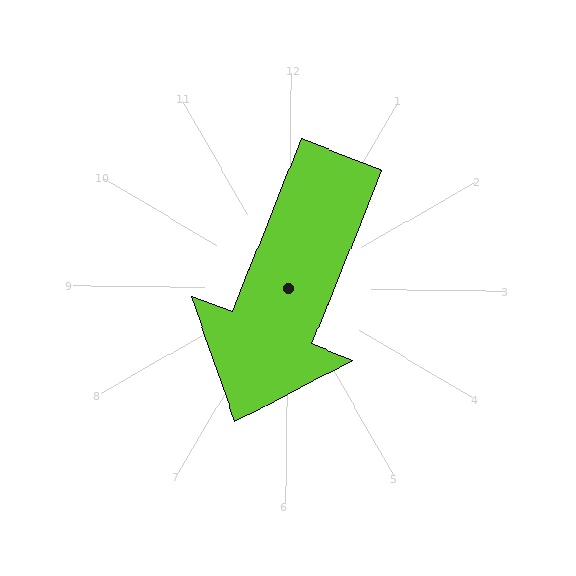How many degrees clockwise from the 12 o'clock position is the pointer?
Approximately 201 degrees.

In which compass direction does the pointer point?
South.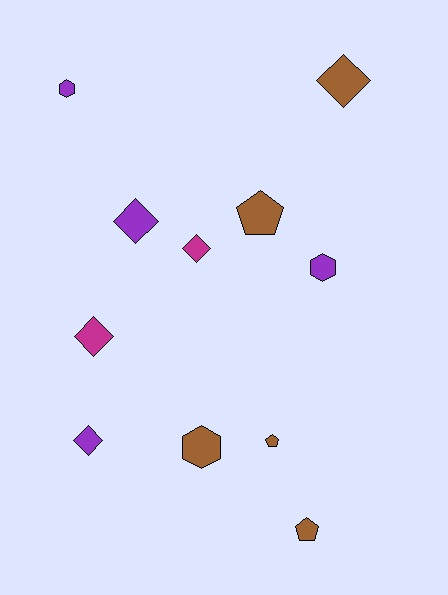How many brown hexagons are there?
There is 1 brown hexagon.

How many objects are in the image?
There are 11 objects.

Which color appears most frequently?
Brown, with 5 objects.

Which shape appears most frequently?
Diamond, with 5 objects.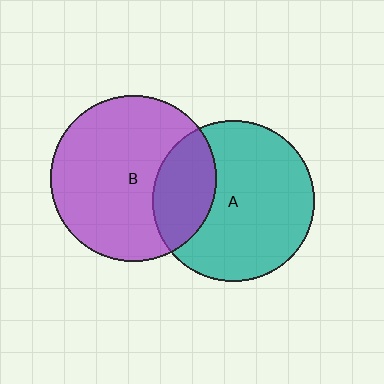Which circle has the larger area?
Circle B (purple).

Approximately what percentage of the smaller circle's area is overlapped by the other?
Approximately 25%.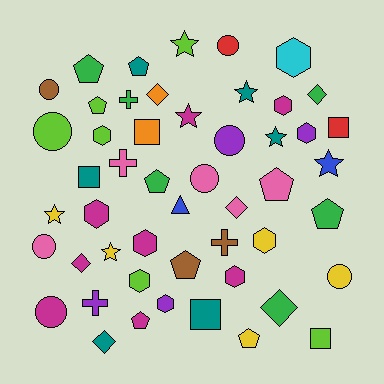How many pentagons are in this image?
There are 9 pentagons.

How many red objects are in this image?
There are 2 red objects.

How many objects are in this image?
There are 50 objects.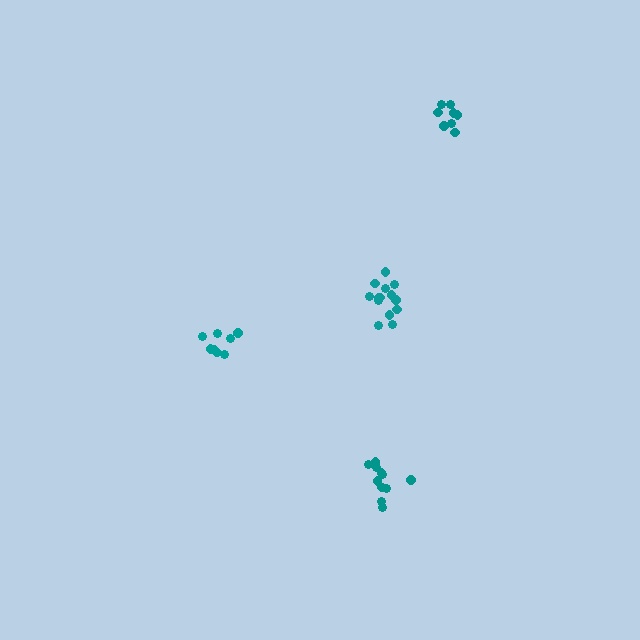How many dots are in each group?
Group 1: 14 dots, Group 2: 8 dots, Group 3: 11 dots, Group 4: 8 dots (41 total).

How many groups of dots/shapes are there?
There are 4 groups.